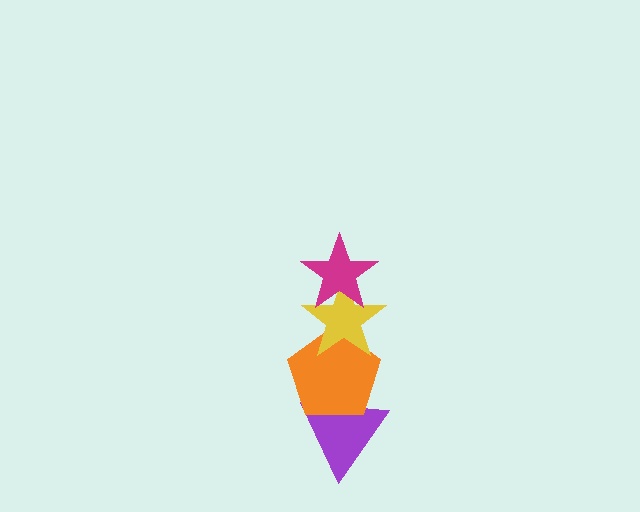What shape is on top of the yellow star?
The magenta star is on top of the yellow star.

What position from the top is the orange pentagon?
The orange pentagon is 3rd from the top.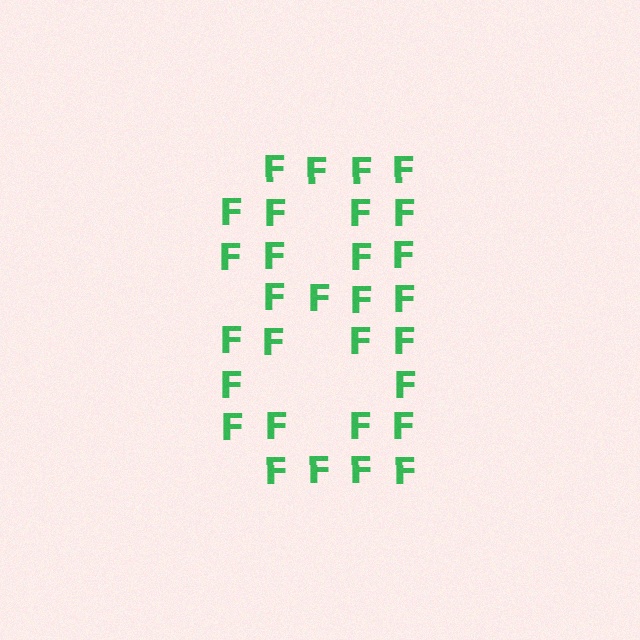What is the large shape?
The large shape is the digit 8.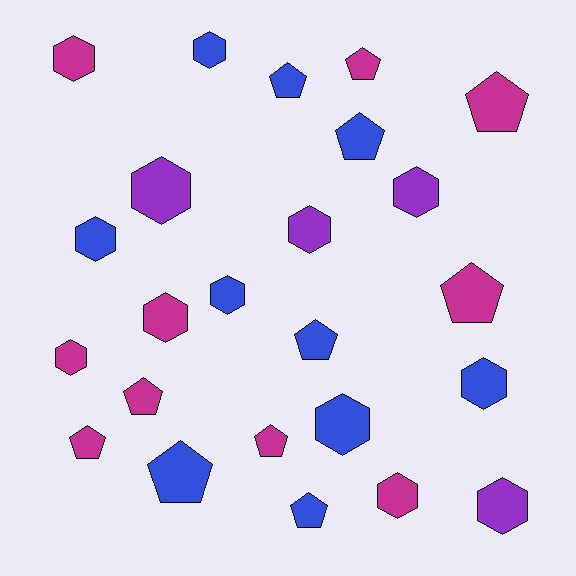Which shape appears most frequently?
Hexagon, with 13 objects.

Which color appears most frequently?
Blue, with 10 objects.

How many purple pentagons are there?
There are no purple pentagons.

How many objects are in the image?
There are 24 objects.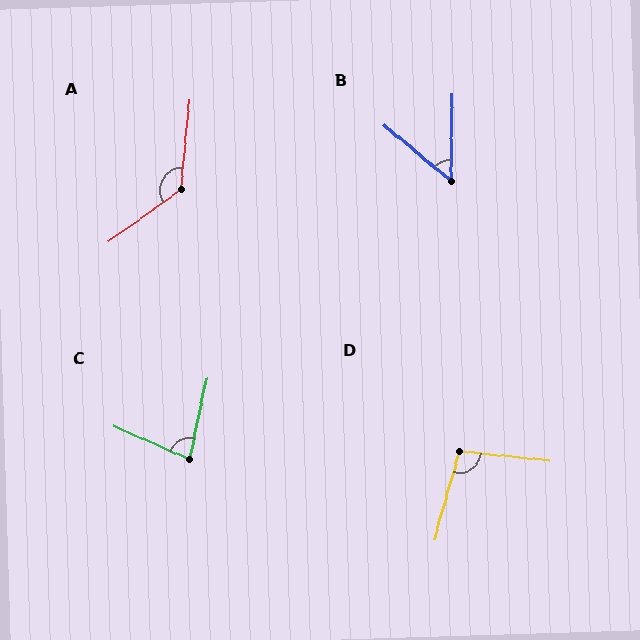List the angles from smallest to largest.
B (51°), C (78°), D (100°), A (132°).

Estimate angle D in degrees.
Approximately 100 degrees.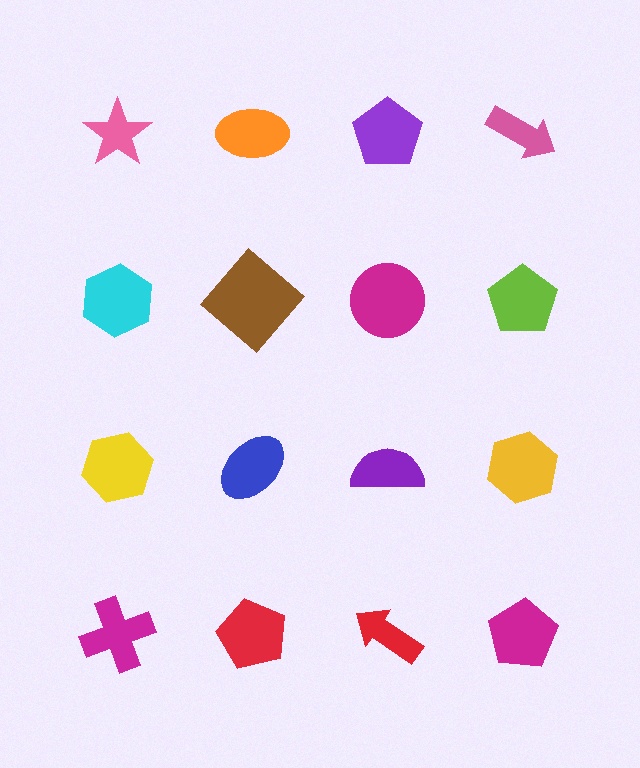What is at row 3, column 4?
A yellow hexagon.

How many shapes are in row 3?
4 shapes.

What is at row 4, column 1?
A magenta cross.